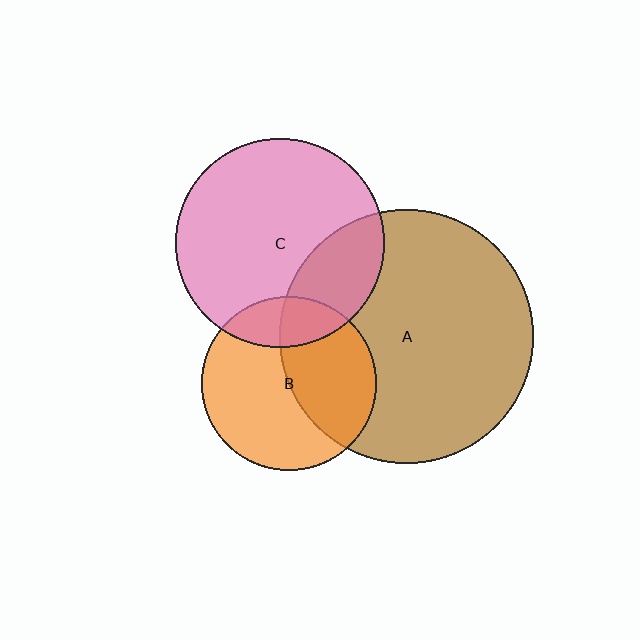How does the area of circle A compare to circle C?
Approximately 1.5 times.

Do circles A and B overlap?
Yes.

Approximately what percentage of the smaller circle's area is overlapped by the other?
Approximately 45%.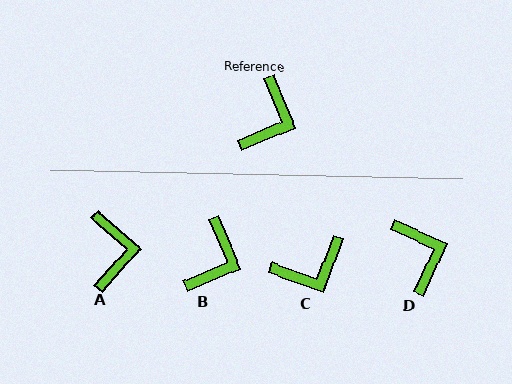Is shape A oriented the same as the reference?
No, it is off by about 26 degrees.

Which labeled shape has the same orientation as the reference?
B.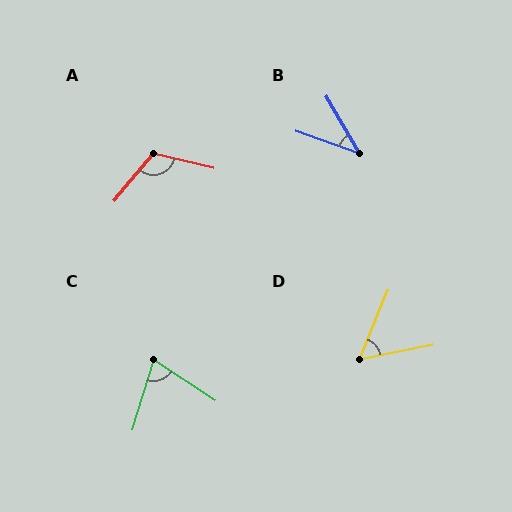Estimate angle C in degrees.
Approximately 74 degrees.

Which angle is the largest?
A, at approximately 116 degrees.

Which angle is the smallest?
B, at approximately 41 degrees.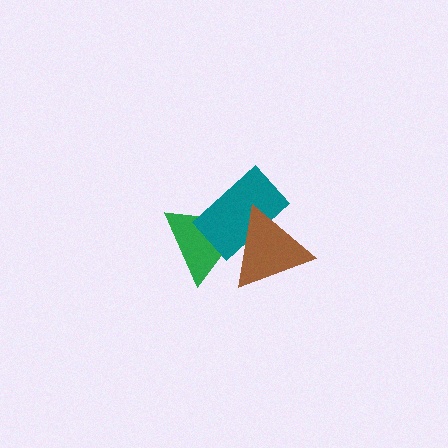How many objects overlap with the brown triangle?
2 objects overlap with the brown triangle.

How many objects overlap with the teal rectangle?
2 objects overlap with the teal rectangle.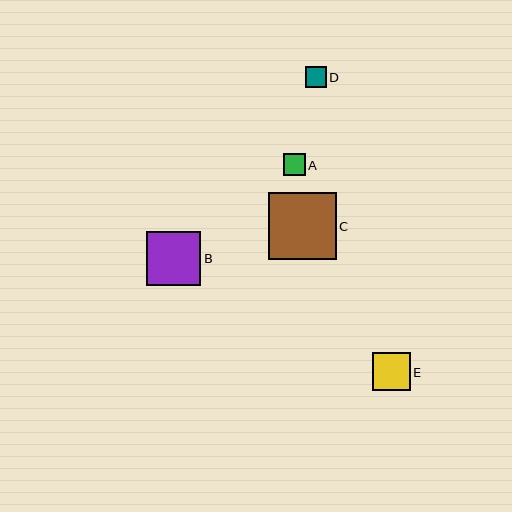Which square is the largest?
Square C is the largest with a size of approximately 67 pixels.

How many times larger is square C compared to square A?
Square C is approximately 3.1 times the size of square A.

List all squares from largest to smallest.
From largest to smallest: C, B, E, A, D.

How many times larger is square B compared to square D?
Square B is approximately 2.6 times the size of square D.